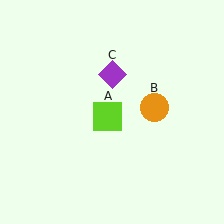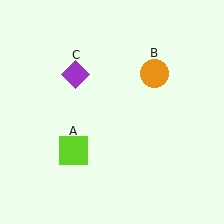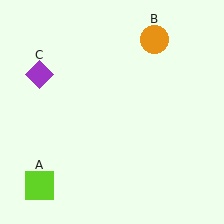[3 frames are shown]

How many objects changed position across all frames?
3 objects changed position: lime square (object A), orange circle (object B), purple diamond (object C).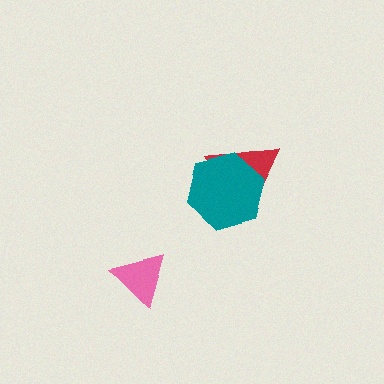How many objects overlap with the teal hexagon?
1 object overlaps with the teal hexagon.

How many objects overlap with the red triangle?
1 object overlaps with the red triangle.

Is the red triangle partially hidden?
Yes, it is partially covered by another shape.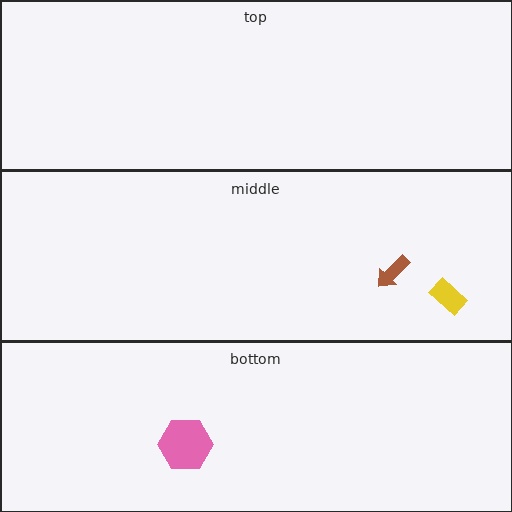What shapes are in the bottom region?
The pink hexagon.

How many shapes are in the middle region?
2.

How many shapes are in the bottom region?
1.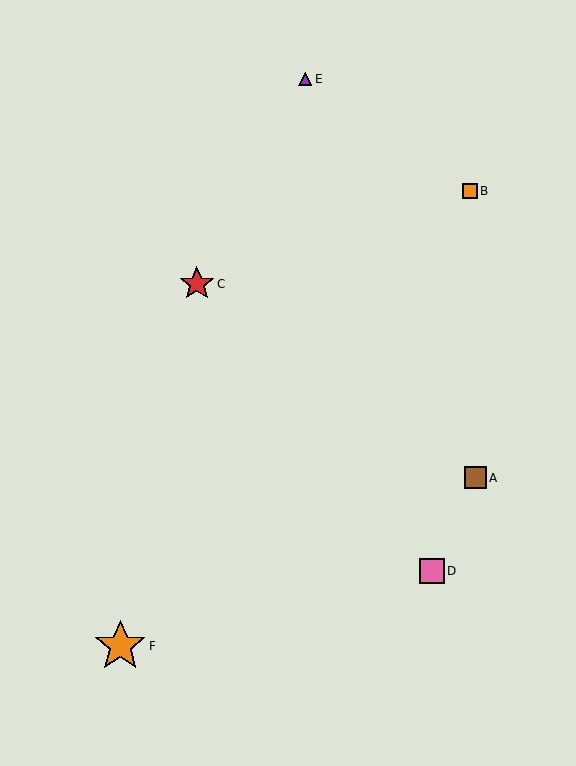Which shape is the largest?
The orange star (labeled F) is the largest.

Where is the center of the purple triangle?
The center of the purple triangle is at (305, 79).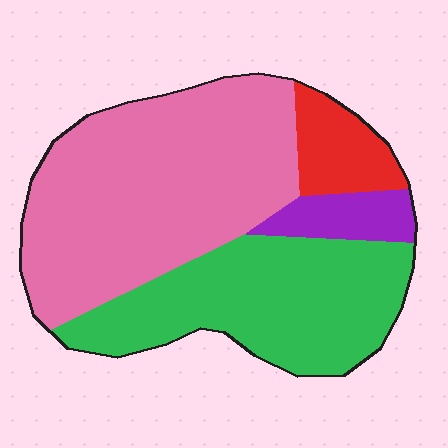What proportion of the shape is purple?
Purple takes up less than a quarter of the shape.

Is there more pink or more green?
Pink.